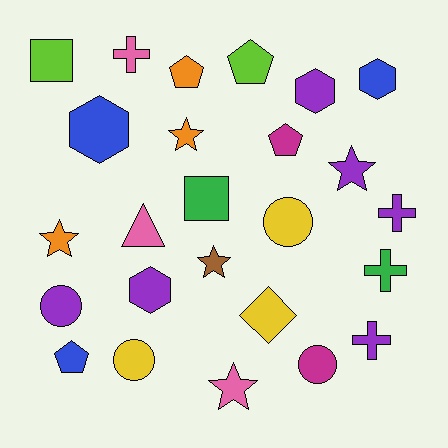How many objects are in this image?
There are 25 objects.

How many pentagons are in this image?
There are 4 pentagons.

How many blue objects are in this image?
There are 3 blue objects.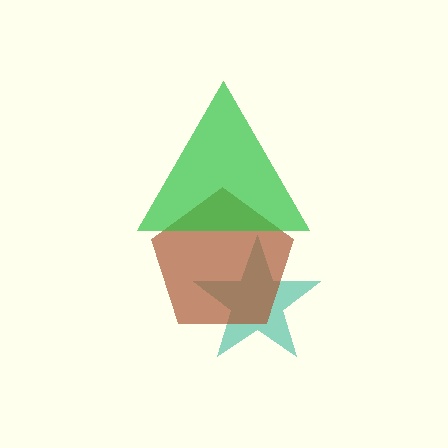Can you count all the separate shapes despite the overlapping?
Yes, there are 3 separate shapes.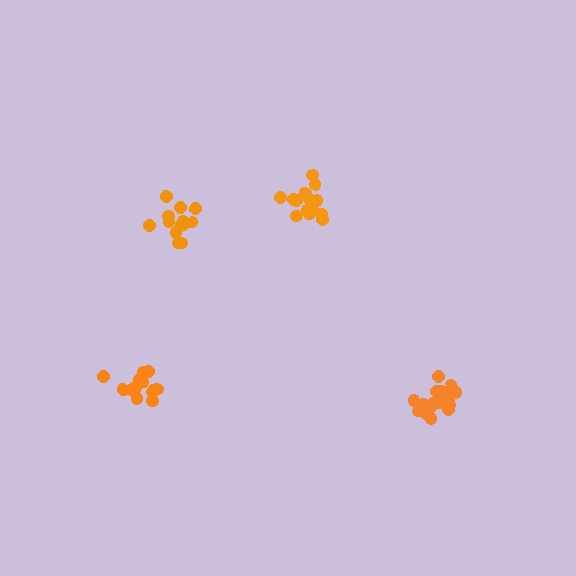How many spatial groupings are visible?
There are 4 spatial groupings.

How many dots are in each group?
Group 1: 18 dots, Group 2: 13 dots, Group 3: 14 dots, Group 4: 14 dots (59 total).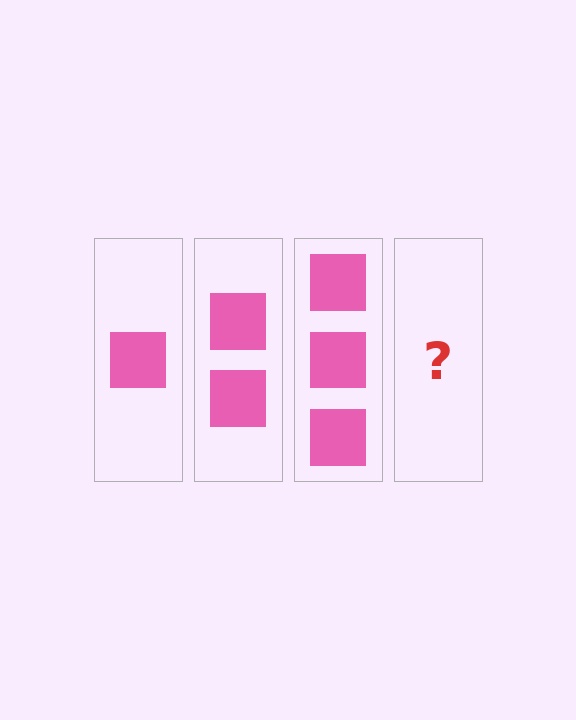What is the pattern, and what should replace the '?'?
The pattern is that each step adds one more square. The '?' should be 4 squares.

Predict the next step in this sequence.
The next step is 4 squares.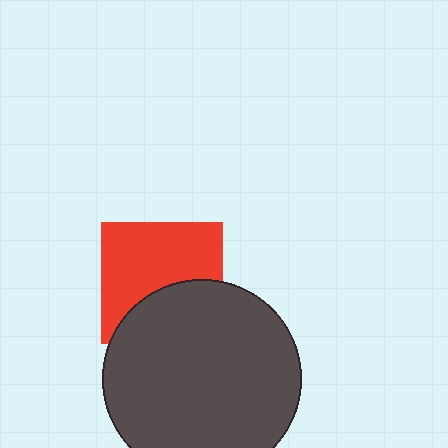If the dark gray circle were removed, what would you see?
You would see the complete red square.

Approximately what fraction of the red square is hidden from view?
Roughly 39% of the red square is hidden behind the dark gray circle.